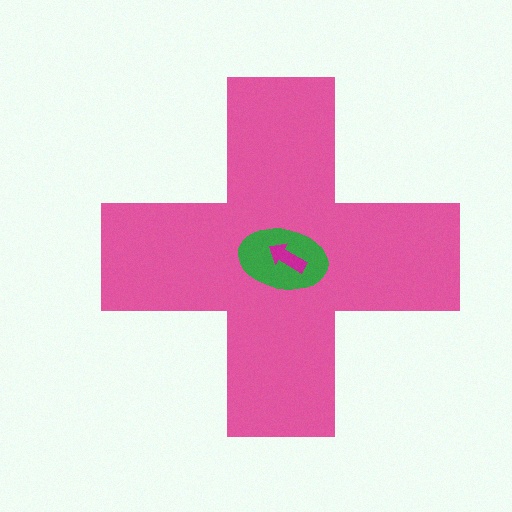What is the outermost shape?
The pink cross.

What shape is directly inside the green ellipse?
The magenta arrow.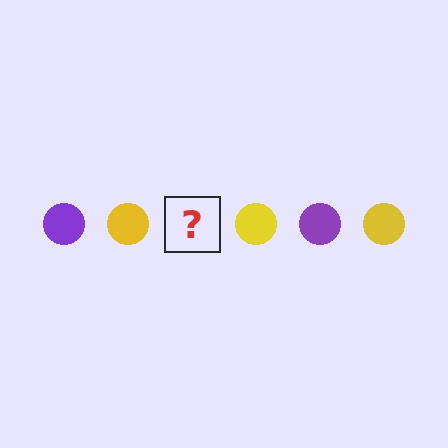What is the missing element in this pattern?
The missing element is a purple circle.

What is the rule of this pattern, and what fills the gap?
The rule is that the pattern cycles through purple, yellow circles. The gap should be filled with a purple circle.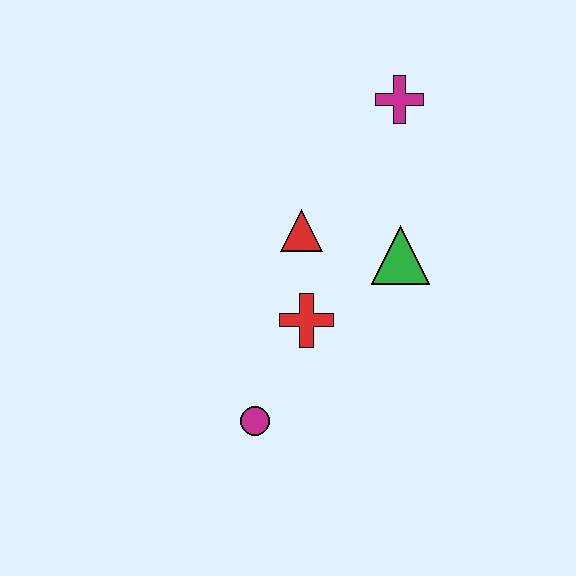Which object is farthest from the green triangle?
The magenta circle is farthest from the green triangle.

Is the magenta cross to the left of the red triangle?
No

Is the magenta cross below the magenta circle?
No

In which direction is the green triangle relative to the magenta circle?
The green triangle is above the magenta circle.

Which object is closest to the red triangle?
The red cross is closest to the red triangle.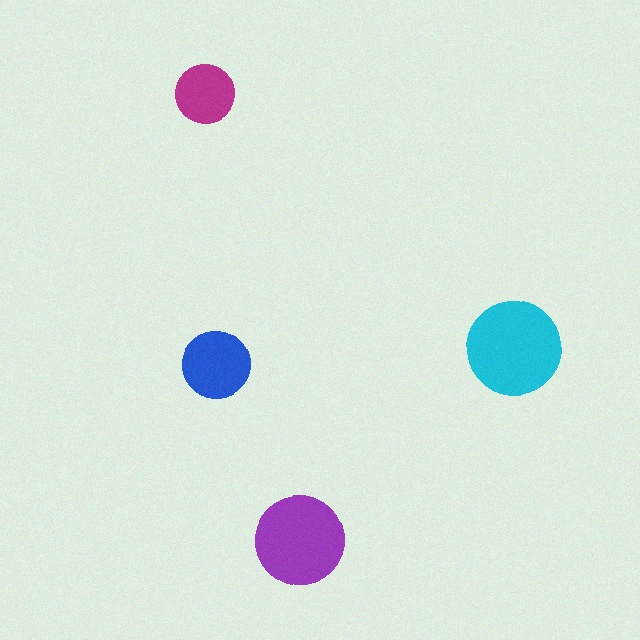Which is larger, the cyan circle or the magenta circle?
The cyan one.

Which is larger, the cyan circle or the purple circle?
The cyan one.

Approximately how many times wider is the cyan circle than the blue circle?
About 1.5 times wider.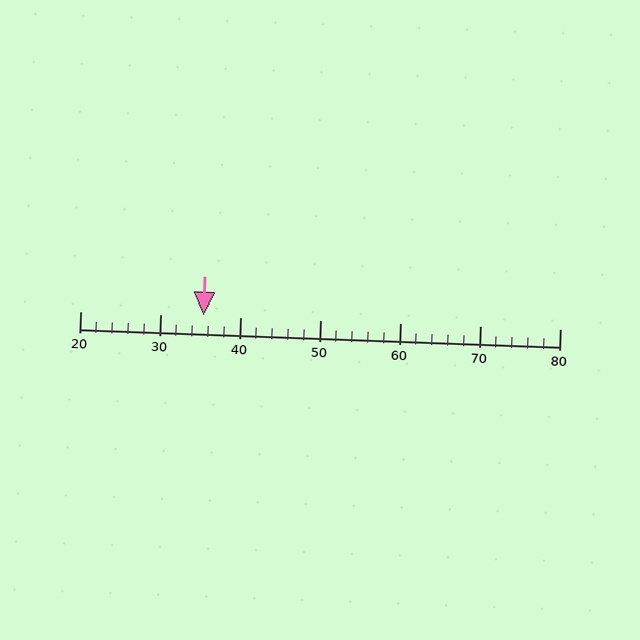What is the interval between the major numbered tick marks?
The major tick marks are spaced 10 units apart.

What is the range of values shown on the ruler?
The ruler shows values from 20 to 80.